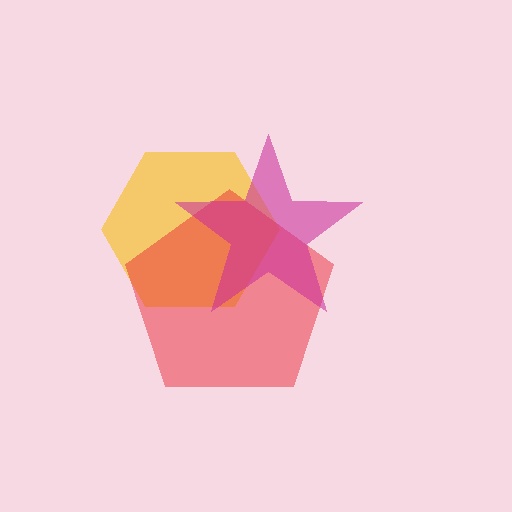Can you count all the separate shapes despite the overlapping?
Yes, there are 3 separate shapes.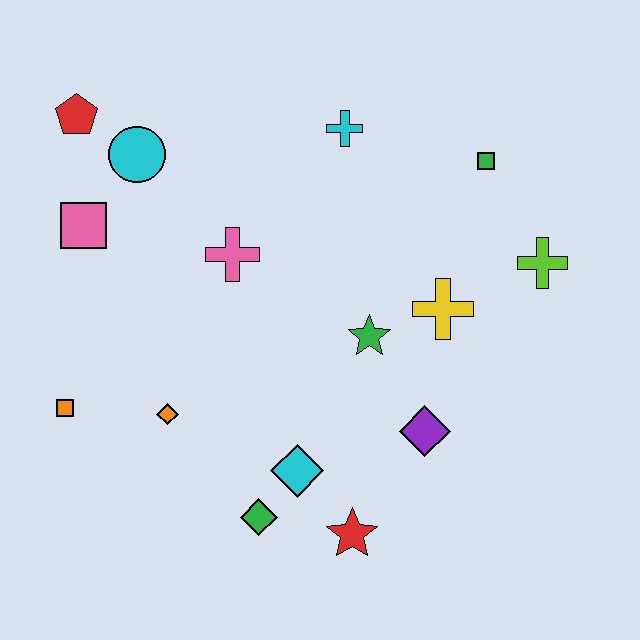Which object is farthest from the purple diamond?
The red pentagon is farthest from the purple diamond.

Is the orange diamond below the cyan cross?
Yes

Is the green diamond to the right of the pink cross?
Yes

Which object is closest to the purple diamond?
The green star is closest to the purple diamond.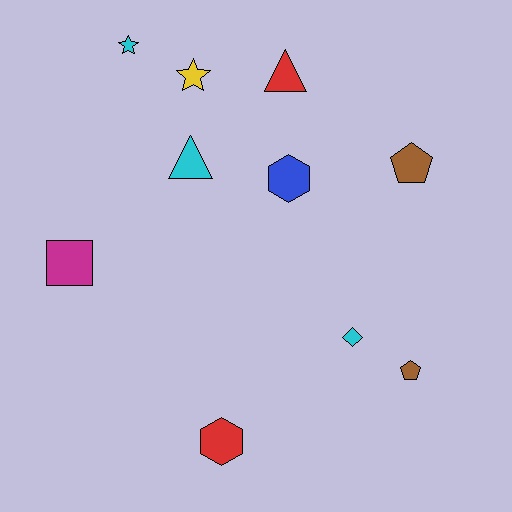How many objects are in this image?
There are 10 objects.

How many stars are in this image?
There are 2 stars.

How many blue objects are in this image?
There is 1 blue object.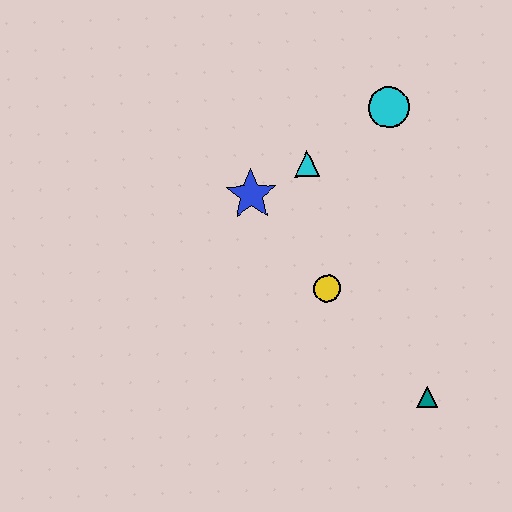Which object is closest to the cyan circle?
The cyan triangle is closest to the cyan circle.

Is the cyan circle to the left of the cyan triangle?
No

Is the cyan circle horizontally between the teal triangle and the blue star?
Yes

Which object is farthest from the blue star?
The teal triangle is farthest from the blue star.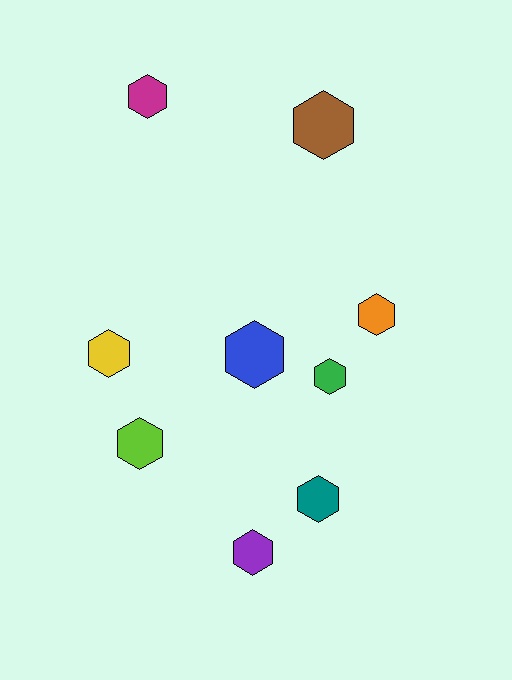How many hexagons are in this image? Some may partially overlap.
There are 9 hexagons.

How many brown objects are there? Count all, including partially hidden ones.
There is 1 brown object.